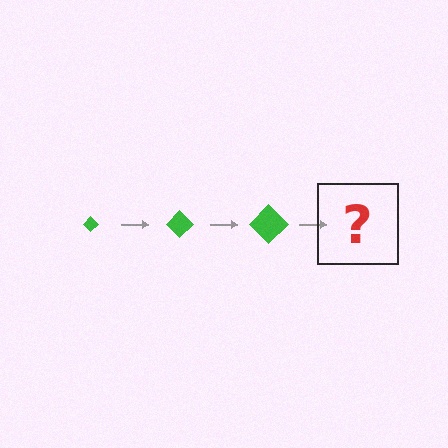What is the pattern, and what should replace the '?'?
The pattern is that the diamond gets progressively larger each step. The '?' should be a green diamond, larger than the previous one.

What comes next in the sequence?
The next element should be a green diamond, larger than the previous one.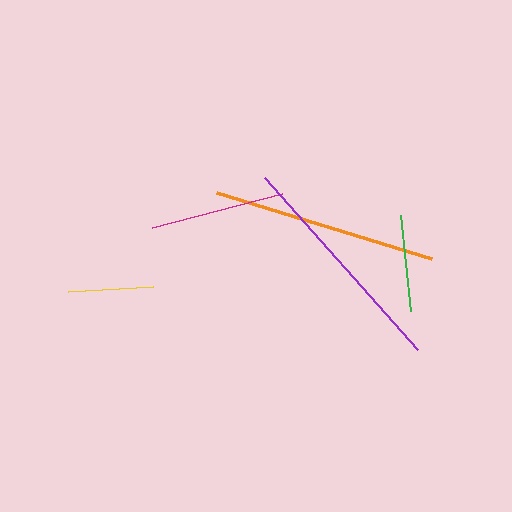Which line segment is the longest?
The purple line is the longest at approximately 230 pixels.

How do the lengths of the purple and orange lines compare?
The purple and orange lines are approximately the same length.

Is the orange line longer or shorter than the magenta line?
The orange line is longer than the magenta line.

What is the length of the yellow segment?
The yellow segment is approximately 86 pixels long.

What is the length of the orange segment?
The orange segment is approximately 224 pixels long.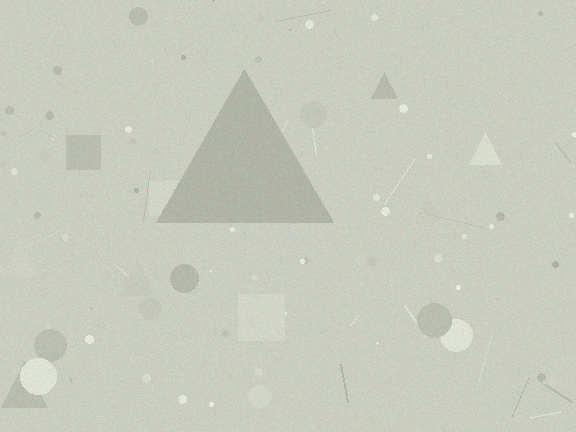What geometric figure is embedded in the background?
A triangle is embedded in the background.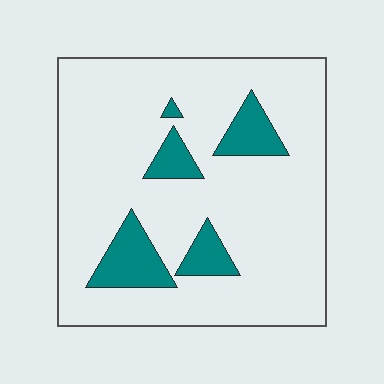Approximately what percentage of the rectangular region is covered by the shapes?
Approximately 15%.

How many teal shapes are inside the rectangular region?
5.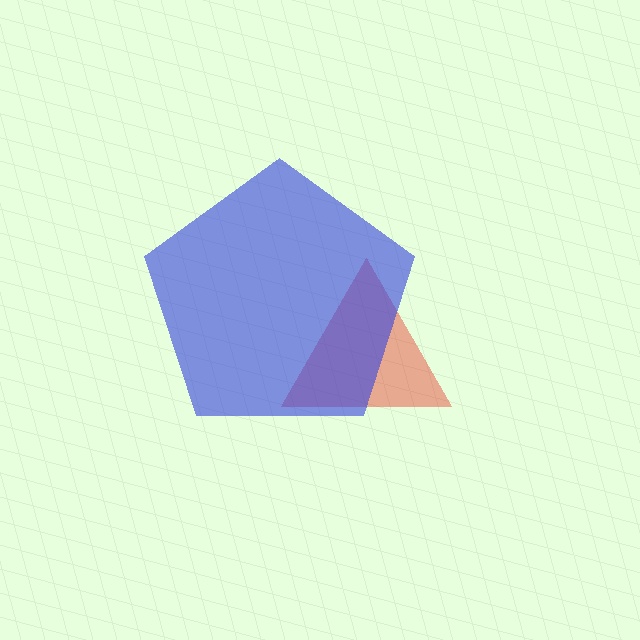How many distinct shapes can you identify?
There are 2 distinct shapes: a red triangle, a blue pentagon.